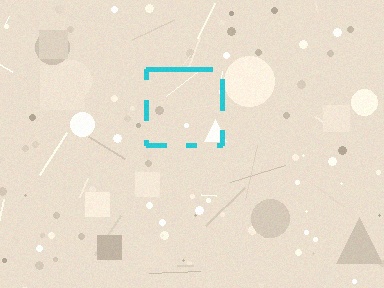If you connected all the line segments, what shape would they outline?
They would outline a square.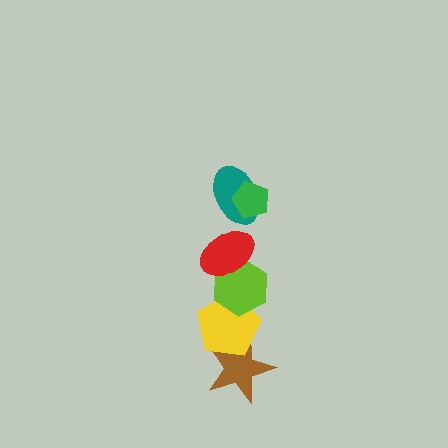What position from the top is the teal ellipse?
The teal ellipse is 2nd from the top.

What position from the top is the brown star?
The brown star is 6th from the top.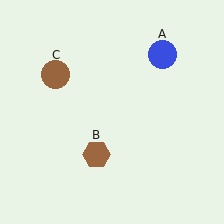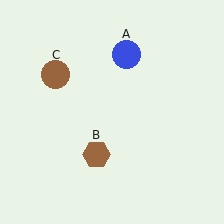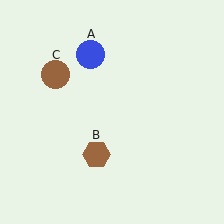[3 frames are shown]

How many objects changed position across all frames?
1 object changed position: blue circle (object A).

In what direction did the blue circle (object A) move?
The blue circle (object A) moved left.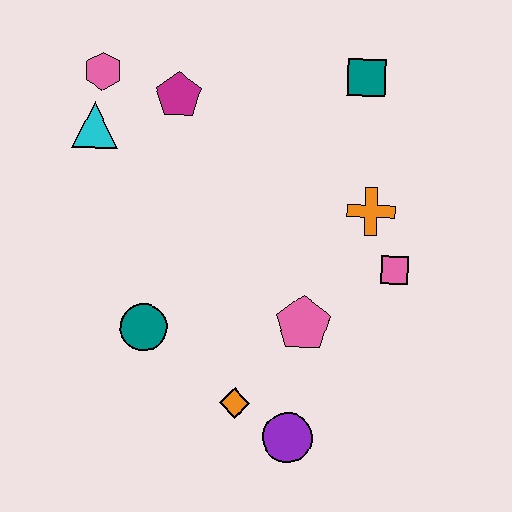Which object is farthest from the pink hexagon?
The purple circle is farthest from the pink hexagon.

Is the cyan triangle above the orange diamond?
Yes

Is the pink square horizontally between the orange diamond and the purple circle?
No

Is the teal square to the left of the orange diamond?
No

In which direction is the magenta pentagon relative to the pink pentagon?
The magenta pentagon is above the pink pentagon.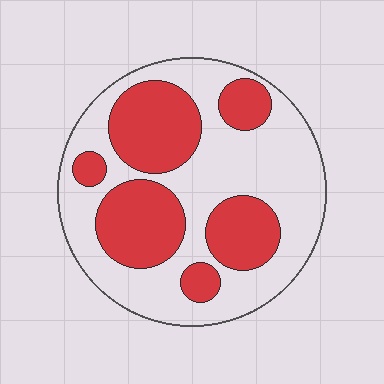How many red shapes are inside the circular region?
6.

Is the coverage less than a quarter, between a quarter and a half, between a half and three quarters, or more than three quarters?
Between a quarter and a half.